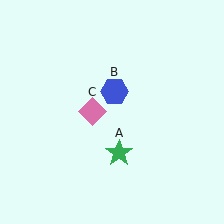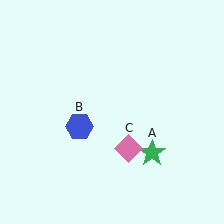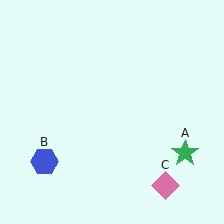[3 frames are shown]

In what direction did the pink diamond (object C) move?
The pink diamond (object C) moved down and to the right.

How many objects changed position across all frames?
3 objects changed position: green star (object A), blue hexagon (object B), pink diamond (object C).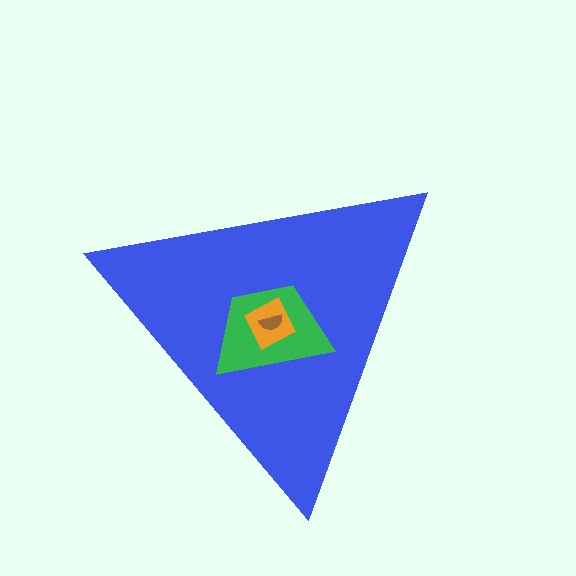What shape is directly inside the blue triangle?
The green trapezoid.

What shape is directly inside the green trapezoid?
The orange diamond.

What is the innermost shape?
The brown semicircle.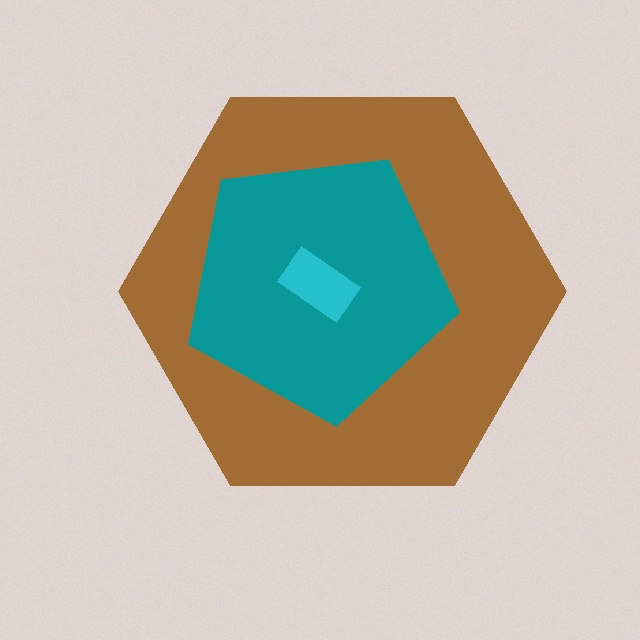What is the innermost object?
The cyan rectangle.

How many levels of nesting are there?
3.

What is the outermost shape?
The brown hexagon.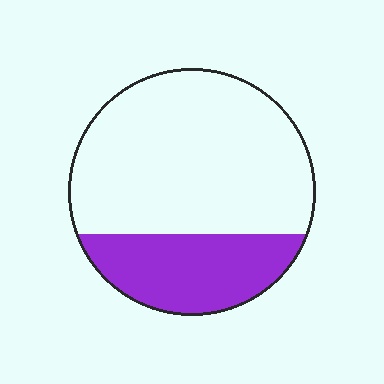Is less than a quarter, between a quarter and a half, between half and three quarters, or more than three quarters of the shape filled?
Between a quarter and a half.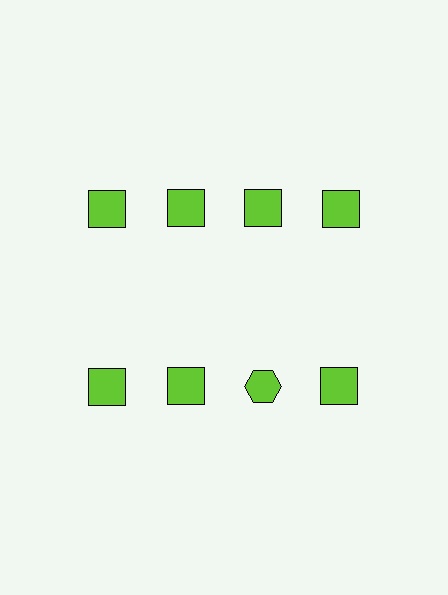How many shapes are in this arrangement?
There are 8 shapes arranged in a grid pattern.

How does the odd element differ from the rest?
It has a different shape: hexagon instead of square.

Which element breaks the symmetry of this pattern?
The lime hexagon in the second row, center column breaks the symmetry. All other shapes are lime squares.